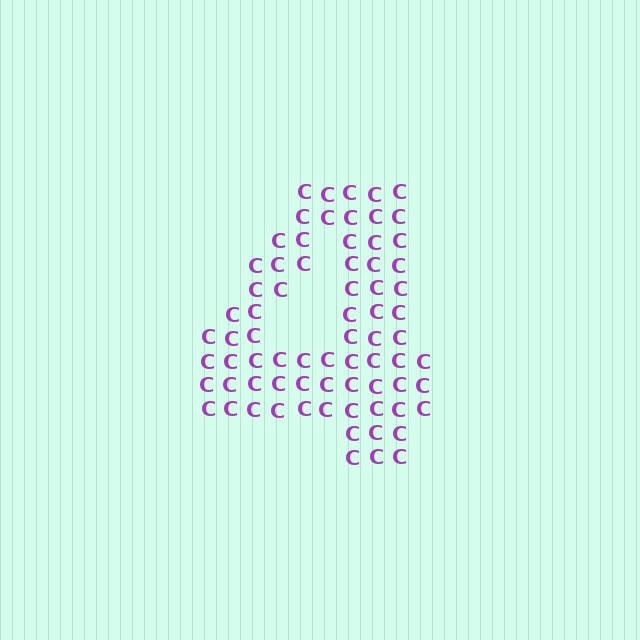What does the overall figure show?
The overall figure shows the digit 4.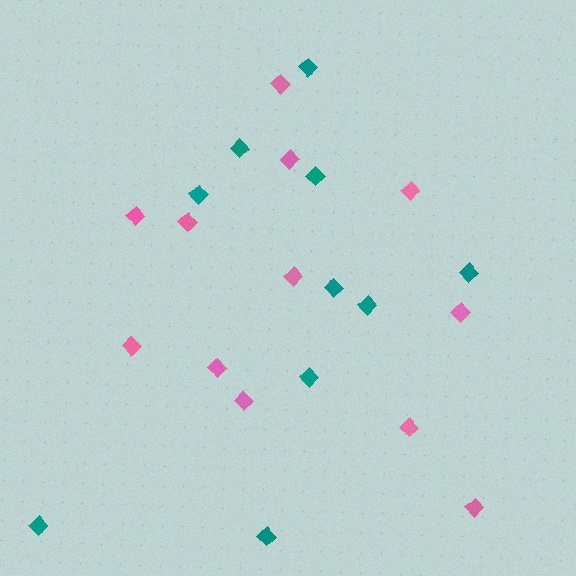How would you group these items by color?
There are 2 groups: one group of pink diamonds (12) and one group of teal diamonds (10).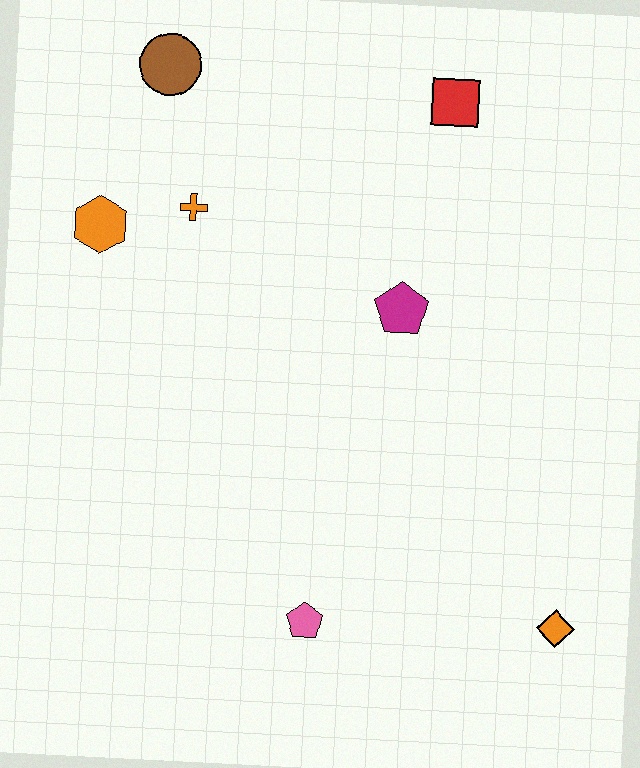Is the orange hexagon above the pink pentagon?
Yes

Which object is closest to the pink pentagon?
The orange diamond is closest to the pink pentagon.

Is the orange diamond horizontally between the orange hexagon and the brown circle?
No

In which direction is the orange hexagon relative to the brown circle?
The orange hexagon is below the brown circle.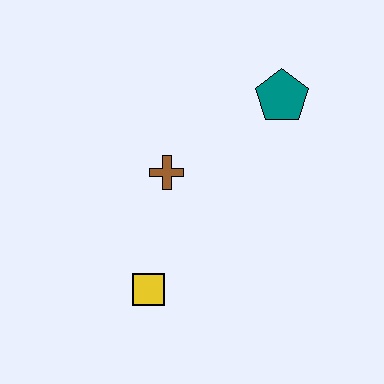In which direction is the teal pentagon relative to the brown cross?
The teal pentagon is to the right of the brown cross.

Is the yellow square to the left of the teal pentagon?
Yes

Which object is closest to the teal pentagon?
The brown cross is closest to the teal pentagon.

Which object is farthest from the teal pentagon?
The yellow square is farthest from the teal pentagon.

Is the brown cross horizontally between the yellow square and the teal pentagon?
Yes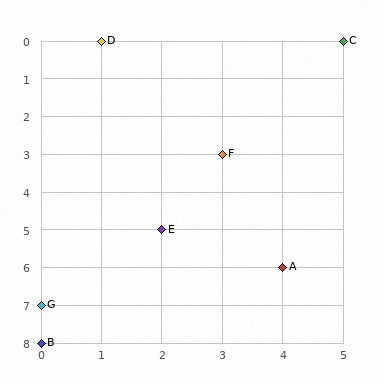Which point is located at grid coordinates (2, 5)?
Point E is at (2, 5).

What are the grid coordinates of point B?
Point B is at grid coordinates (0, 8).